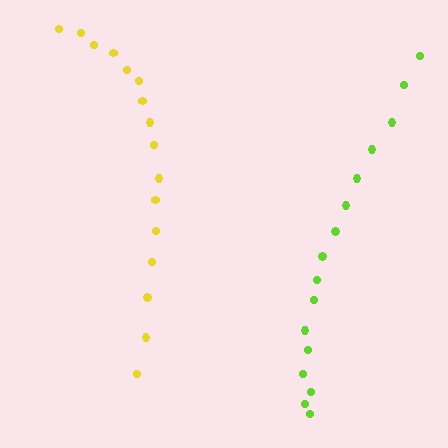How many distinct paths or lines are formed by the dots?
There are 2 distinct paths.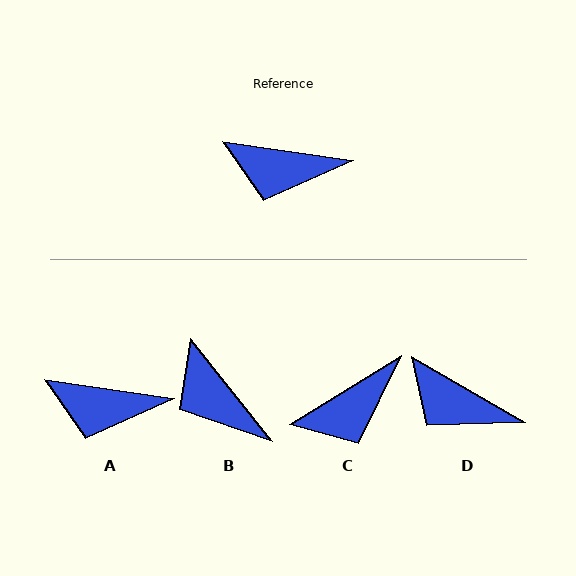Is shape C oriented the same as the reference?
No, it is off by about 40 degrees.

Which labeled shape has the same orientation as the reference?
A.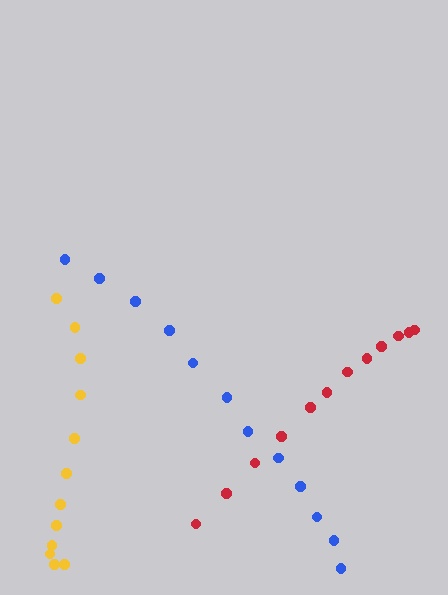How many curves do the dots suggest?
There are 3 distinct paths.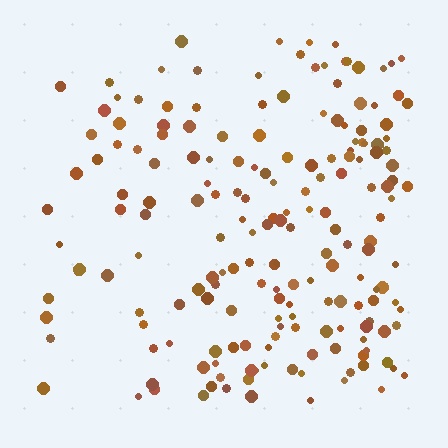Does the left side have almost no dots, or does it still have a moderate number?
Still a moderate number, just noticeably fewer than the right.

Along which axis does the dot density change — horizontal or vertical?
Horizontal.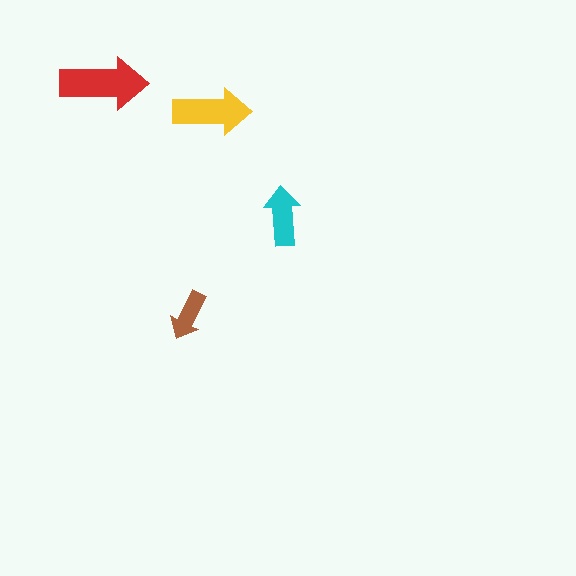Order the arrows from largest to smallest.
the red one, the yellow one, the cyan one, the brown one.